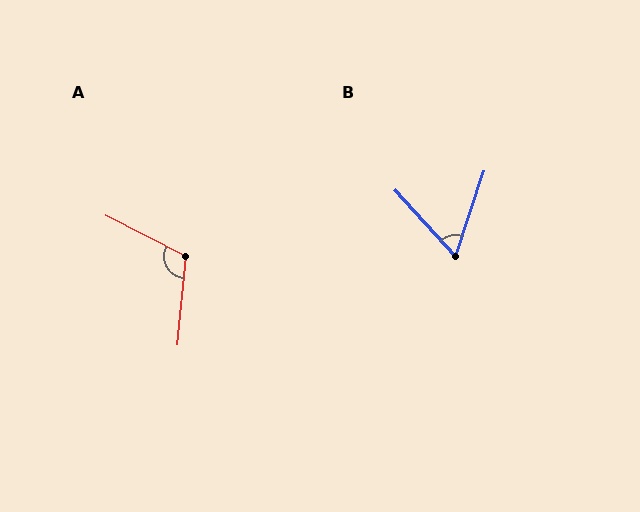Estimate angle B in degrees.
Approximately 61 degrees.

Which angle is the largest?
A, at approximately 112 degrees.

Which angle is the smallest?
B, at approximately 61 degrees.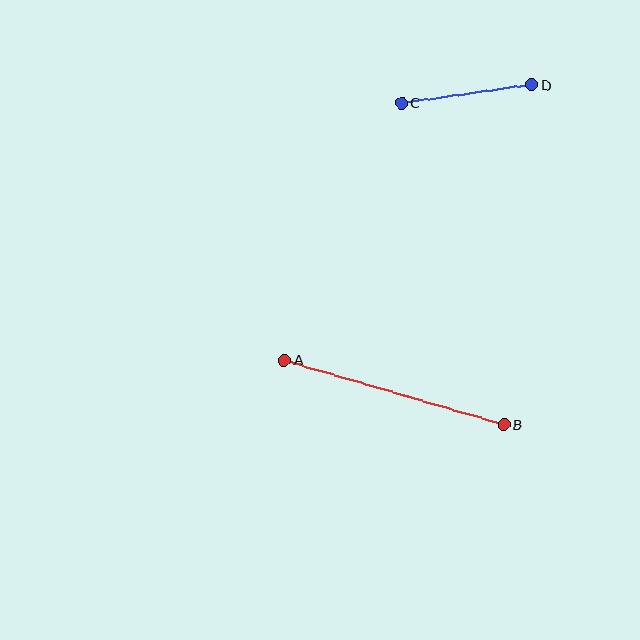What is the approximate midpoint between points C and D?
The midpoint is at approximately (467, 94) pixels.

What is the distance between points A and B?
The distance is approximately 229 pixels.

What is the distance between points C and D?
The distance is approximately 131 pixels.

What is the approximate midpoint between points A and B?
The midpoint is at approximately (394, 392) pixels.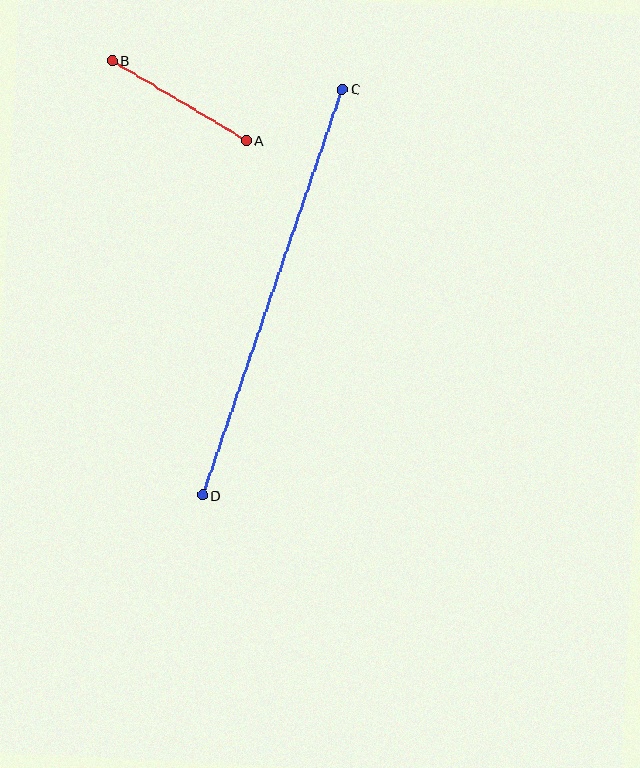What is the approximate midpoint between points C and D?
The midpoint is at approximately (272, 292) pixels.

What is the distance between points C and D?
The distance is approximately 430 pixels.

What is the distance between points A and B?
The distance is approximately 156 pixels.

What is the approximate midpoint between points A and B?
The midpoint is at approximately (179, 100) pixels.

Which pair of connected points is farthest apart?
Points C and D are farthest apart.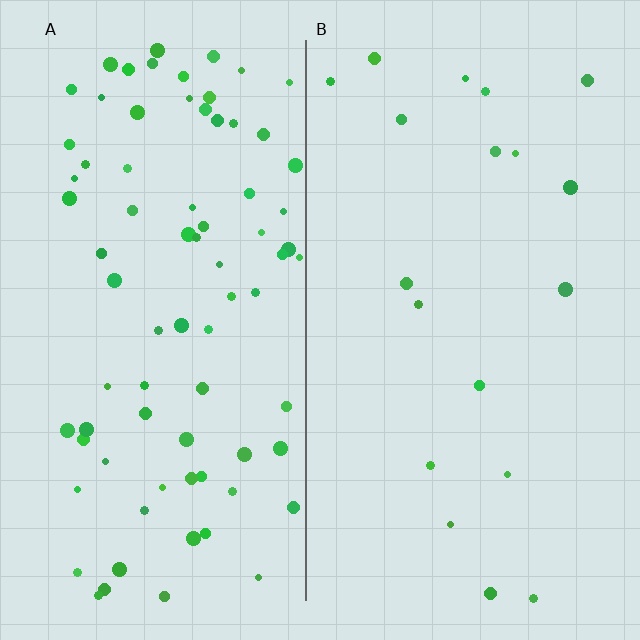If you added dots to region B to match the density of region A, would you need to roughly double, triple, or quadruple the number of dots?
Approximately quadruple.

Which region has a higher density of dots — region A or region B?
A (the left).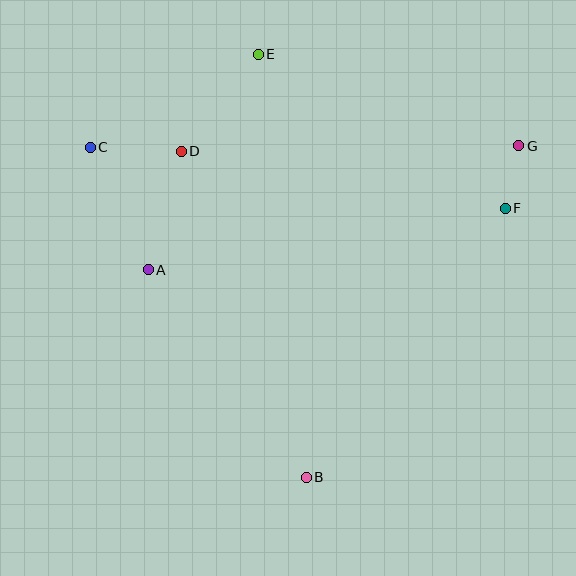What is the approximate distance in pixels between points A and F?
The distance between A and F is approximately 362 pixels.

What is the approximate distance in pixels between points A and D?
The distance between A and D is approximately 123 pixels.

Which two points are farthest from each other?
Points C and G are farthest from each other.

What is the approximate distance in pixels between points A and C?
The distance between A and C is approximately 136 pixels.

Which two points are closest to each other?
Points F and G are closest to each other.